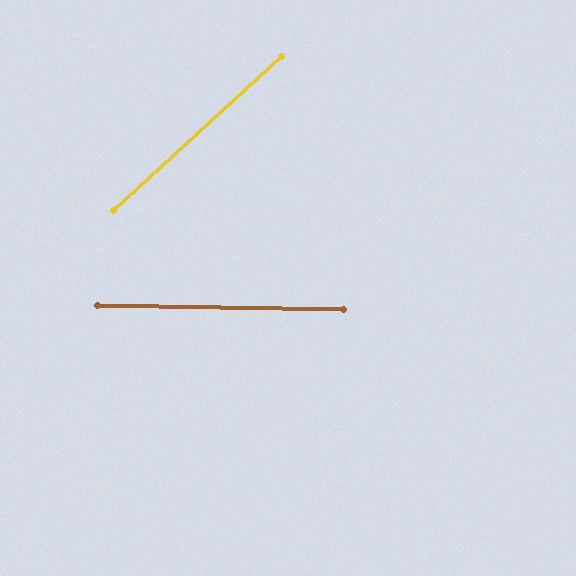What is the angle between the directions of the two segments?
Approximately 43 degrees.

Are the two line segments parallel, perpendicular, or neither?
Neither parallel nor perpendicular — they differ by about 43°.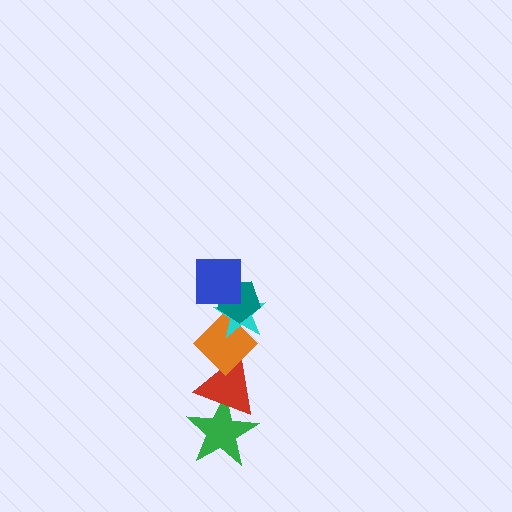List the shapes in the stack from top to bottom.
From top to bottom: the blue square, the teal pentagon, the cyan star, the orange diamond, the red triangle, the green star.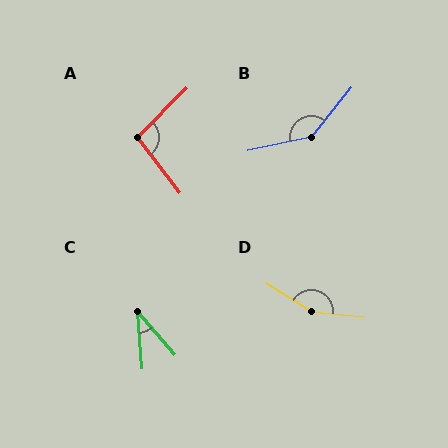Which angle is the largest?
D, at approximately 155 degrees.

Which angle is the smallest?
C, at approximately 36 degrees.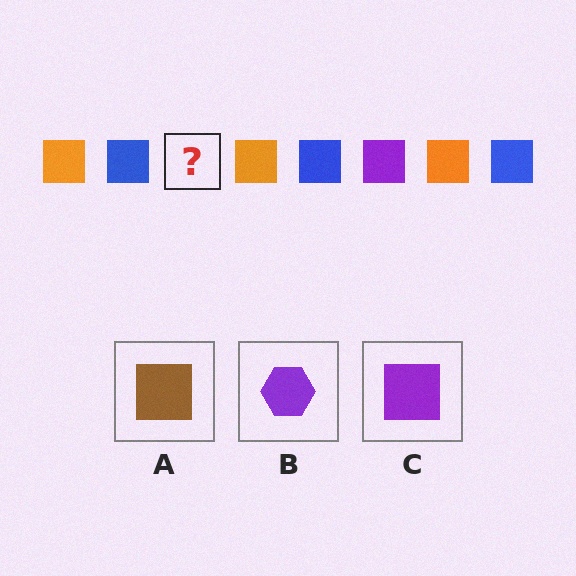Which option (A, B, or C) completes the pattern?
C.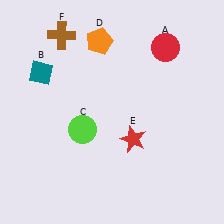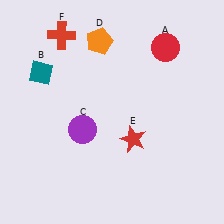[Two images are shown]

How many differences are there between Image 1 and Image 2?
There are 2 differences between the two images.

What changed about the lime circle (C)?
In Image 1, C is lime. In Image 2, it changed to purple.